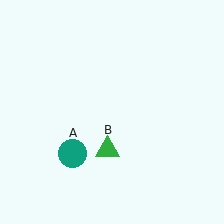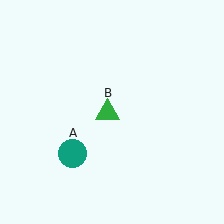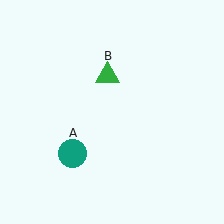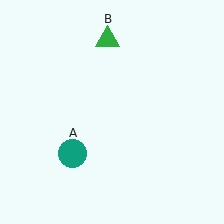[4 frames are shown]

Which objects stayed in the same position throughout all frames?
Teal circle (object A) remained stationary.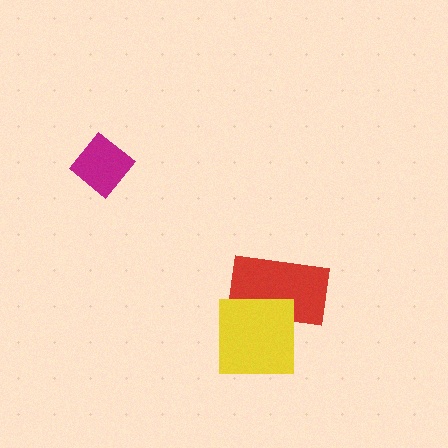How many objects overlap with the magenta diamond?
0 objects overlap with the magenta diamond.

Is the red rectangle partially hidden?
Yes, it is partially covered by another shape.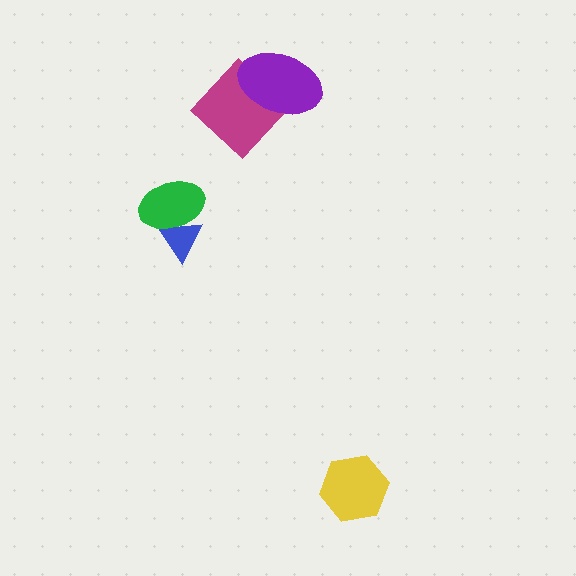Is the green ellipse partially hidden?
No, no other shape covers it.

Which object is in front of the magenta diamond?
The purple ellipse is in front of the magenta diamond.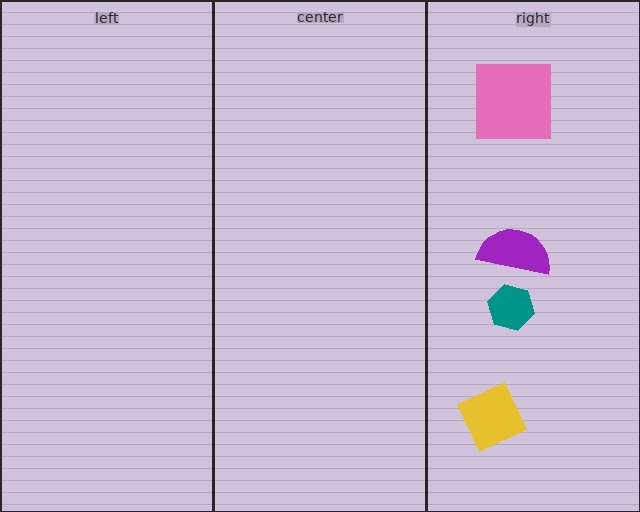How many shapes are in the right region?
4.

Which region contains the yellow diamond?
The right region.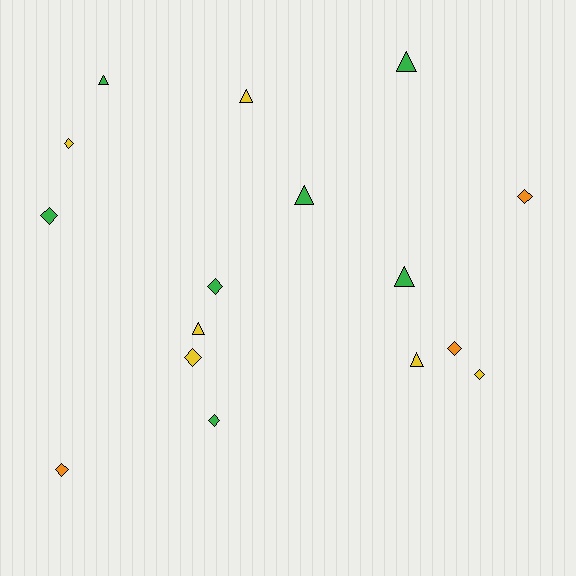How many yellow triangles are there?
There are 3 yellow triangles.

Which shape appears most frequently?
Diamond, with 9 objects.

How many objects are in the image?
There are 16 objects.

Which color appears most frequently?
Green, with 7 objects.